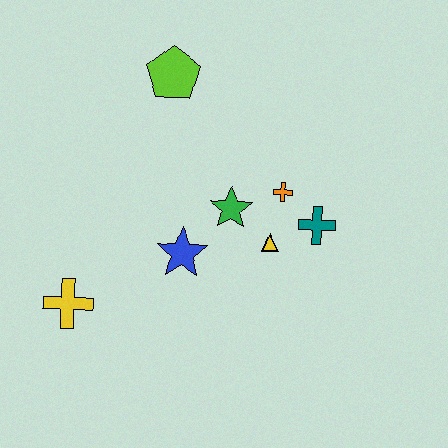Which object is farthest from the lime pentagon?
The yellow cross is farthest from the lime pentagon.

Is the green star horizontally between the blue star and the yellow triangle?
Yes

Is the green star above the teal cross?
Yes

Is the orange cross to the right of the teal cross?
No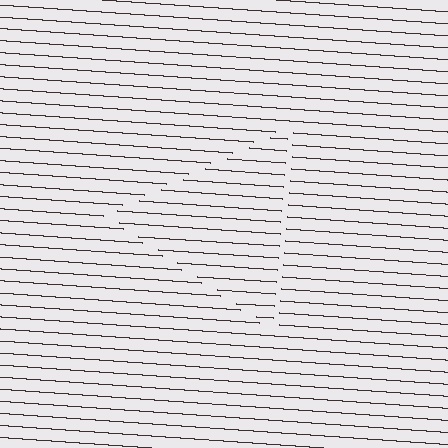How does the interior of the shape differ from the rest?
The interior of the shape contains the same grating, shifted by half a period — the contour is defined by the phase discontinuity where line-ends from the inner and outer gratings abut.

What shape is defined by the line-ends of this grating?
An illusory triangle. The interior of the shape contains the same grating, shifted by half a period — the contour is defined by the phase discontinuity where line-ends from the inner and outer gratings abut.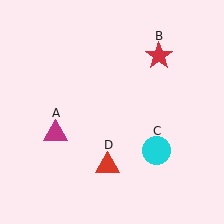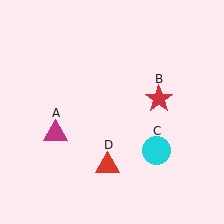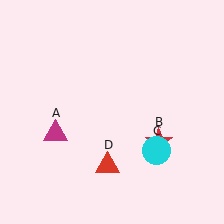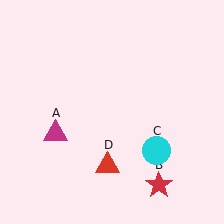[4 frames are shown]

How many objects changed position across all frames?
1 object changed position: red star (object B).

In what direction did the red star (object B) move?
The red star (object B) moved down.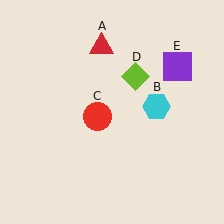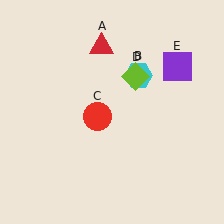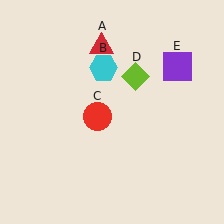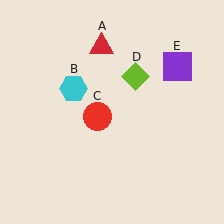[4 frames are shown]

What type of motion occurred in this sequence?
The cyan hexagon (object B) rotated counterclockwise around the center of the scene.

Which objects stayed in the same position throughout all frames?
Red triangle (object A) and red circle (object C) and lime diamond (object D) and purple square (object E) remained stationary.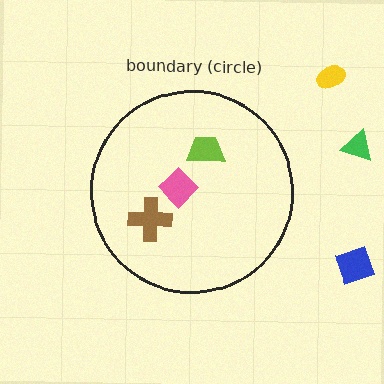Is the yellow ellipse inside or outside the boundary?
Outside.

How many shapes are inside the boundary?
3 inside, 3 outside.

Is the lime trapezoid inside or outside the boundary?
Inside.